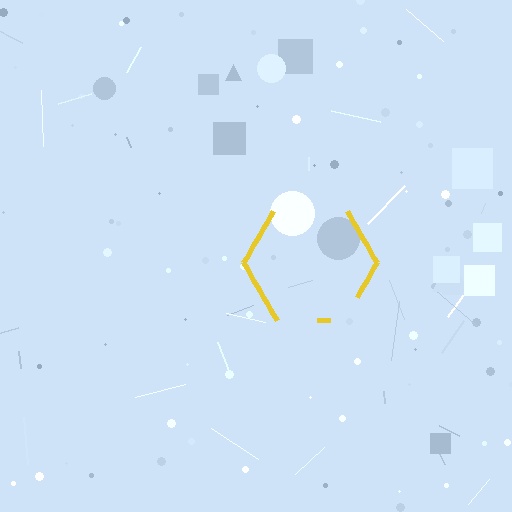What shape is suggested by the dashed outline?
The dashed outline suggests a hexagon.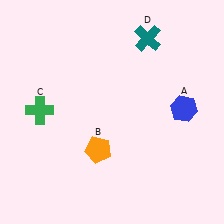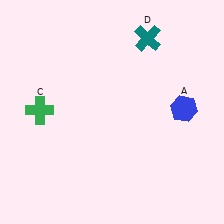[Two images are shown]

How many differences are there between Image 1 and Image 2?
There is 1 difference between the two images.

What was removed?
The orange pentagon (B) was removed in Image 2.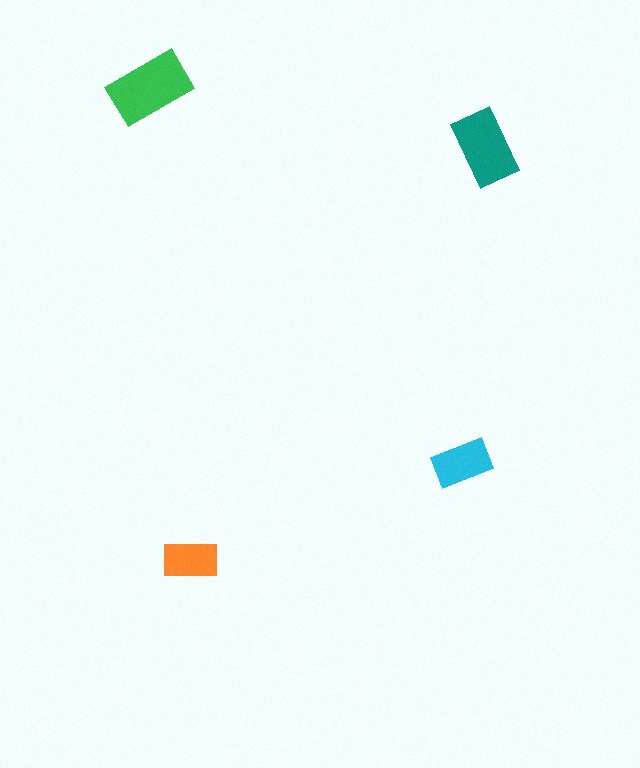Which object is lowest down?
The orange rectangle is bottommost.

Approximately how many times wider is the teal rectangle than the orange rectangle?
About 1.5 times wider.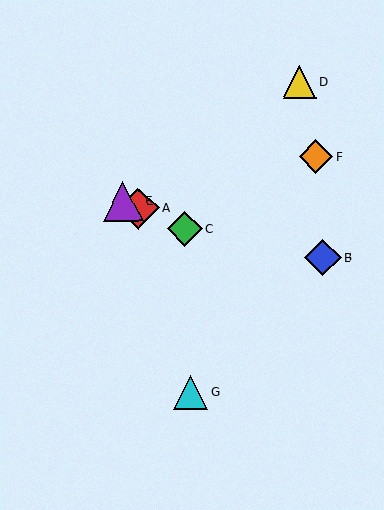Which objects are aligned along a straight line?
Objects A, C, E are aligned along a straight line.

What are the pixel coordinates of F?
Object F is at (316, 156).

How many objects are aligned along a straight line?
3 objects (A, C, E) are aligned along a straight line.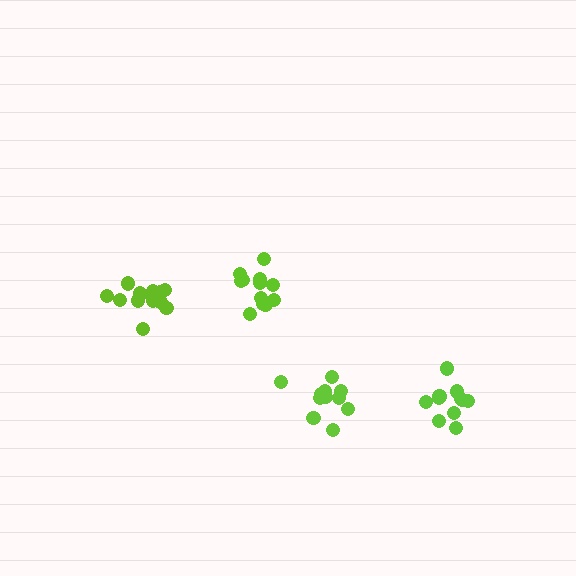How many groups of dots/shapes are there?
There are 4 groups.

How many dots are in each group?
Group 1: 12 dots, Group 2: 14 dots, Group 3: 11 dots, Group 4: 12 dots (49 total).